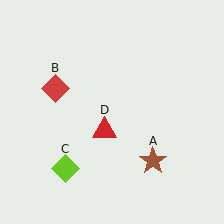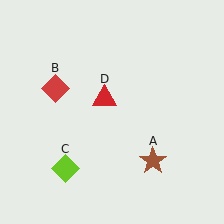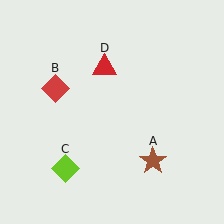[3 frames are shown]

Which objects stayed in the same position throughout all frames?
Brown star (object A) and red diamond (object B) and lime diamond (object C) remained stationary.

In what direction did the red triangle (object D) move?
The red triangle (object D) moved up.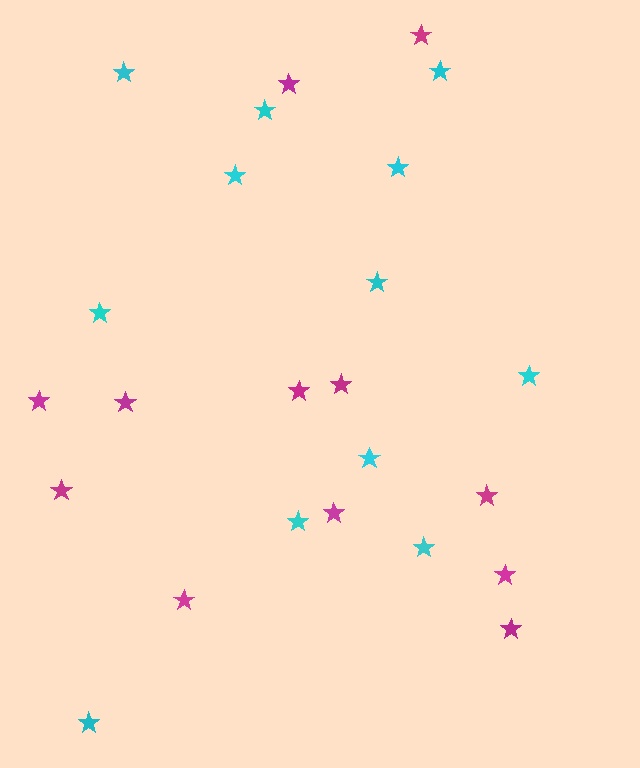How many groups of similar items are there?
There are 2 groups: one group of cyan stars (12) and one group of magenta stars (12).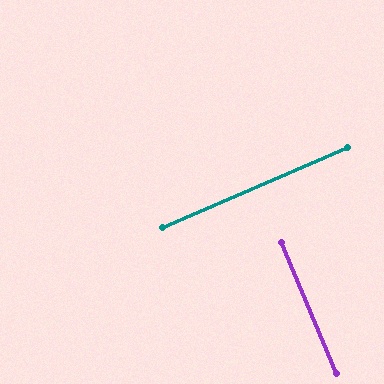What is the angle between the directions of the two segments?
Approximately 90 degrees.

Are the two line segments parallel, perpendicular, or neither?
Perpendicular — they meet at approximately 90°.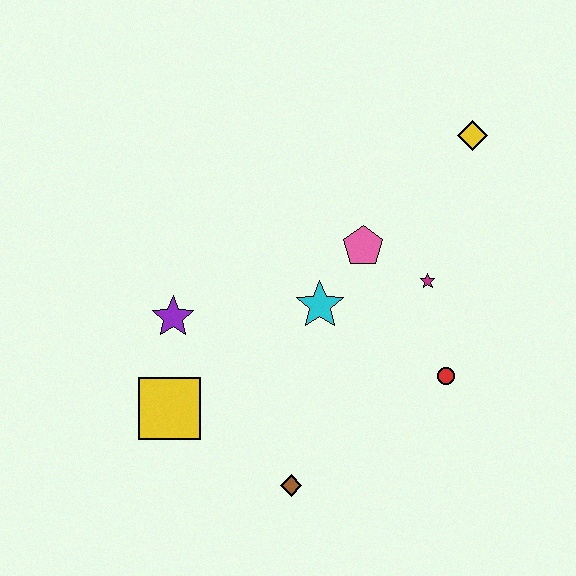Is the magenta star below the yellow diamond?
Yes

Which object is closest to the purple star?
The yellow square is closest to the purple star.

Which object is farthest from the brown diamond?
The yellow diamond is farthest from the brown diamond.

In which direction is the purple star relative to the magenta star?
The purple star is to the left of the magenta star.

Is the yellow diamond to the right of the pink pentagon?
Yes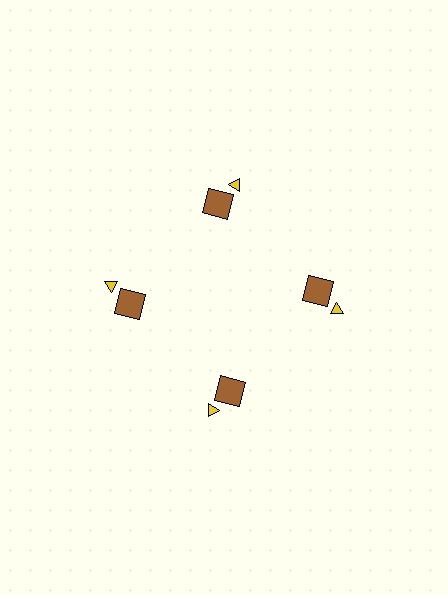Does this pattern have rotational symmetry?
Yes, this pattern has 4-fold rotational symmetry. It looks the same after rotating 90 degrees around the center.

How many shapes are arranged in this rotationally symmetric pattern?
There are 8 shapes, arranged in 4 groups of 2.